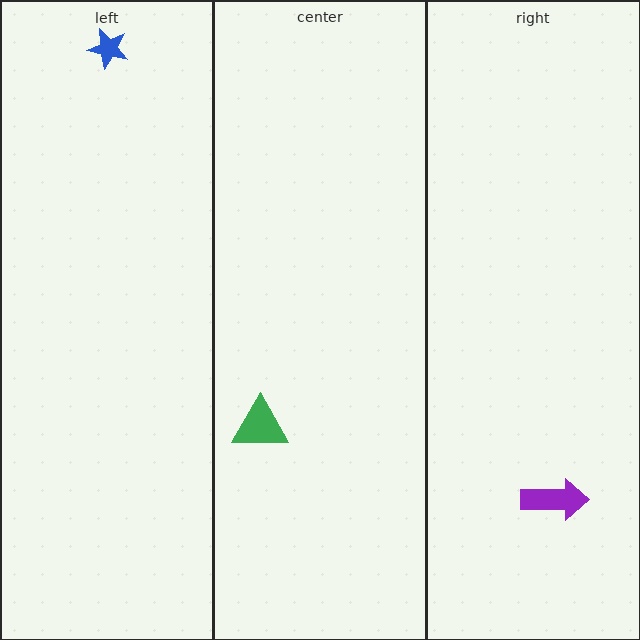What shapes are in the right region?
The purple arrow.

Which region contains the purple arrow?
The right region.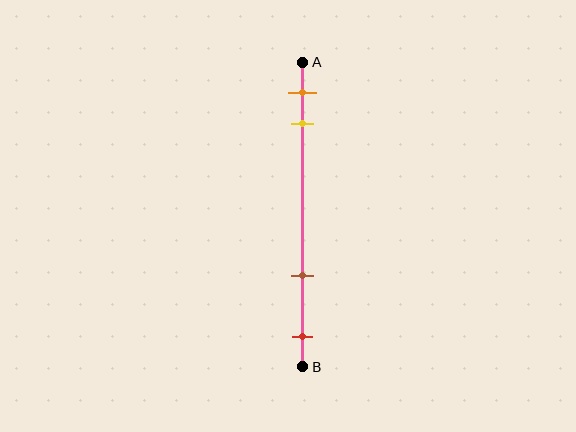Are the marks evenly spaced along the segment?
No, the marks are not evenly spaced.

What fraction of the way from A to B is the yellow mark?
The yellow mark is approximately 20% (0.2) of the way from A to B.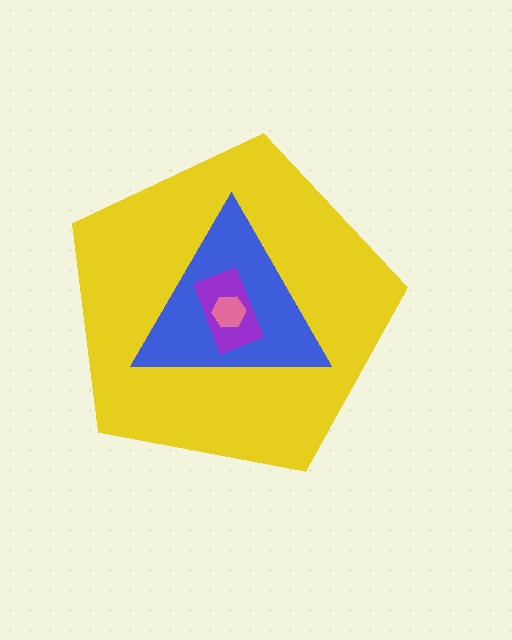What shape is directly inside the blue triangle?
The purple rectangle.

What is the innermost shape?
The pink hexagon.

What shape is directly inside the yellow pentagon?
The blue triangle.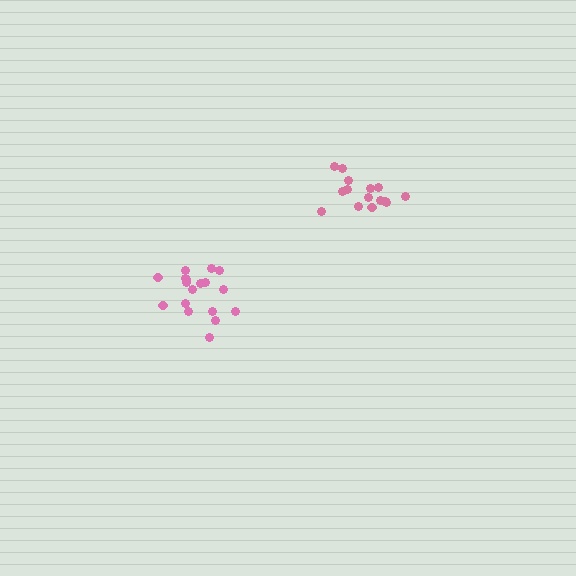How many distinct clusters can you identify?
There are 2 distinct clusters.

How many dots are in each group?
Group 1: 15 dots, Group 2: 19 dots (34 total).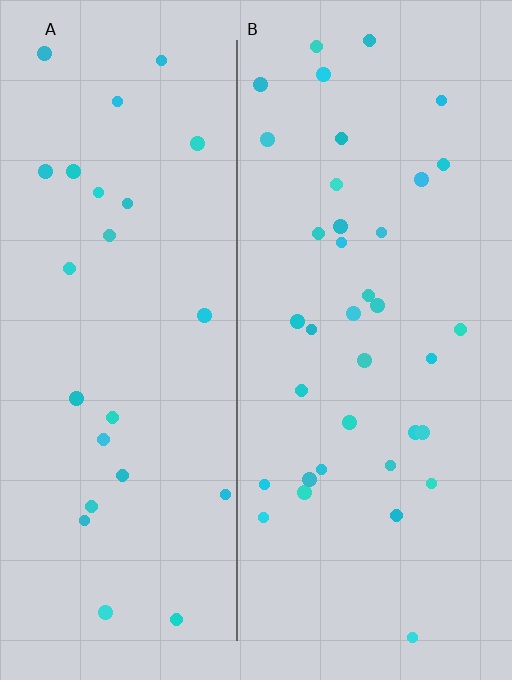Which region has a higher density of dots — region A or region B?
B (the right).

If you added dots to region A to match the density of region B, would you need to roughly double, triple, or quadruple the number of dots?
Approximately double.